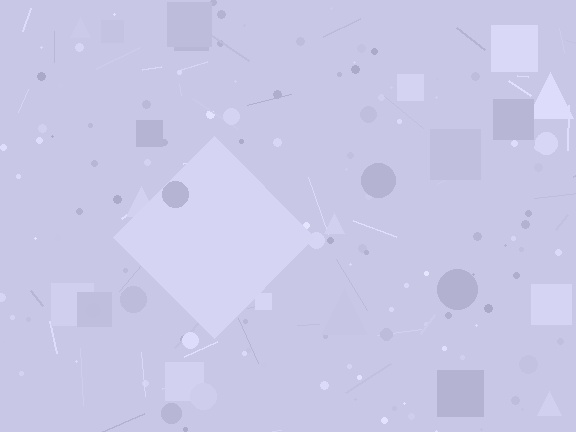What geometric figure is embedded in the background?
A diamond is embedded in the background.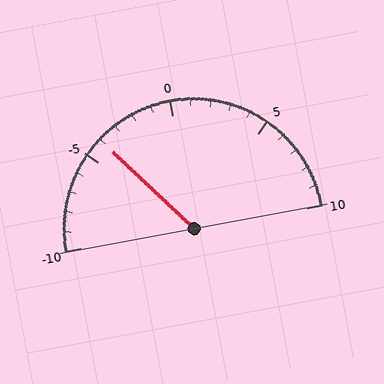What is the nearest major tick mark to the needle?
The nearest major tick mark is -5.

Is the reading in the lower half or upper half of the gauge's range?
The reading is in the lower half of the range (-10 to 10).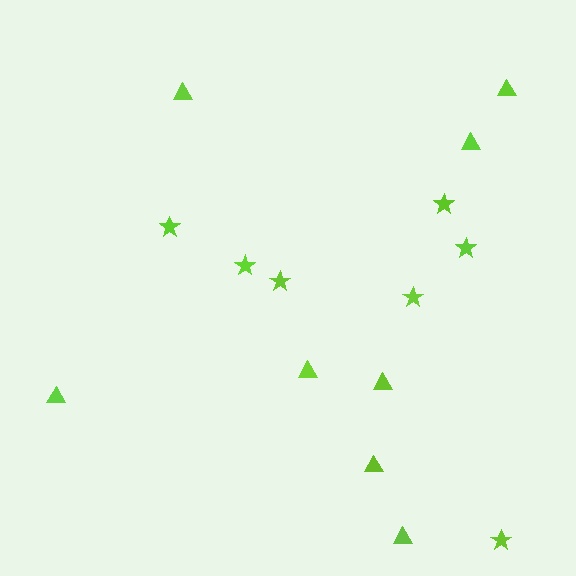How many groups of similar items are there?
There are 2 groups: one group of stars (7) and one group of triangles (8).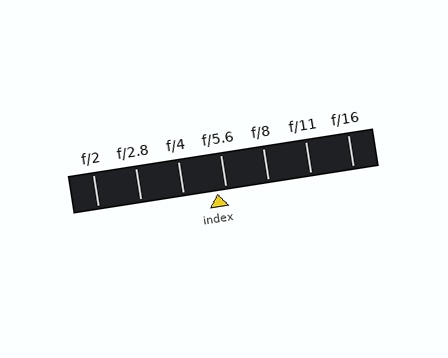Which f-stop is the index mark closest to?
The index mark is closest to f/5.6.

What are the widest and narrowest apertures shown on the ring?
The widest aperture shown is f/2 and the narrowest is f/16.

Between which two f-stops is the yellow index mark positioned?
The index mark is between f/4 and f/5.6.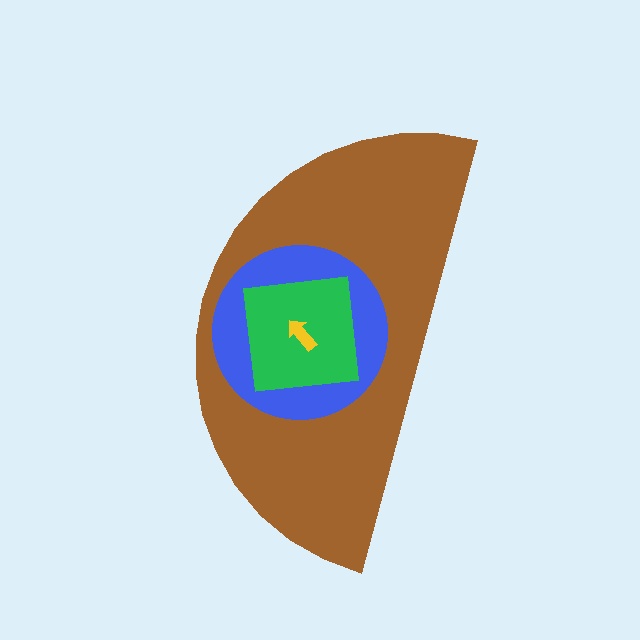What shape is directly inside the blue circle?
The green square.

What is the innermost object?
The yellow arrow.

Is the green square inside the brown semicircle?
Yes.